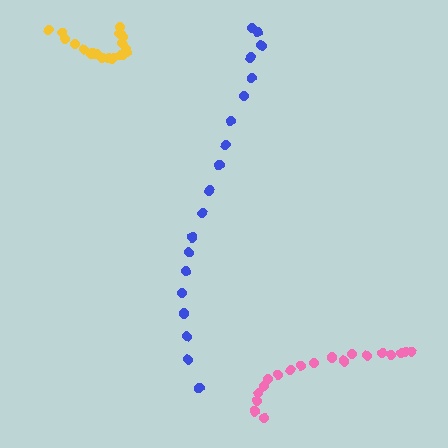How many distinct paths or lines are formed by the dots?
There are 3 distinct paths.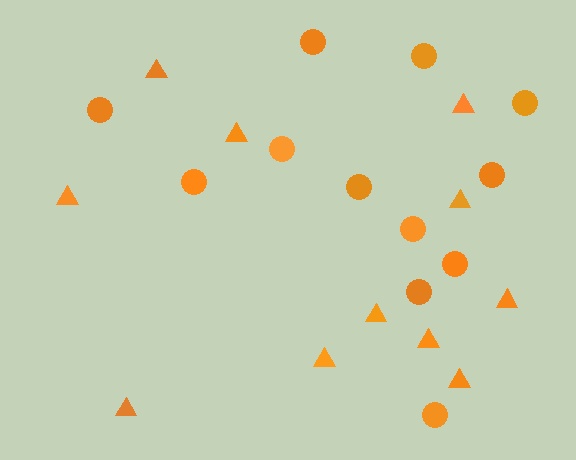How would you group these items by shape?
There are 2 groups: one group of triangles (11) and one group of circles (12).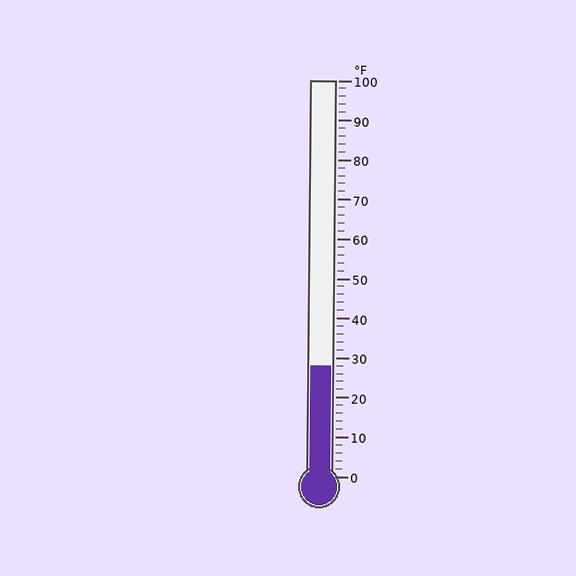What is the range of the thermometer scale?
The thermometer scale ranges from 0°F to 100°F.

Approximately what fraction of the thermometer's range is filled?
The thermometer is filled to approximately 30% of its range.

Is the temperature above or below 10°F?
The temperature is above 10°F.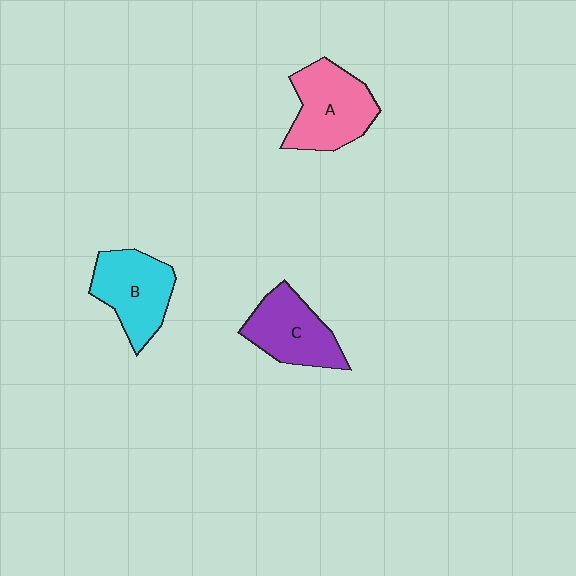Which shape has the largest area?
Shape A (pink).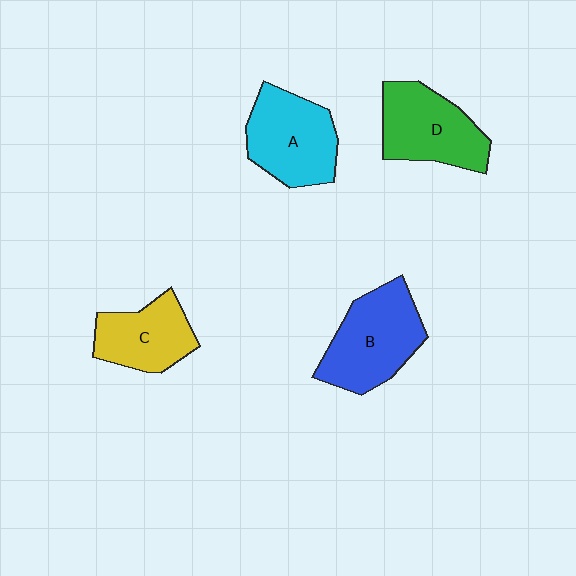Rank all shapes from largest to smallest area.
From largest to smallest: B (blue), A (cyan), D (green), C (yellow).